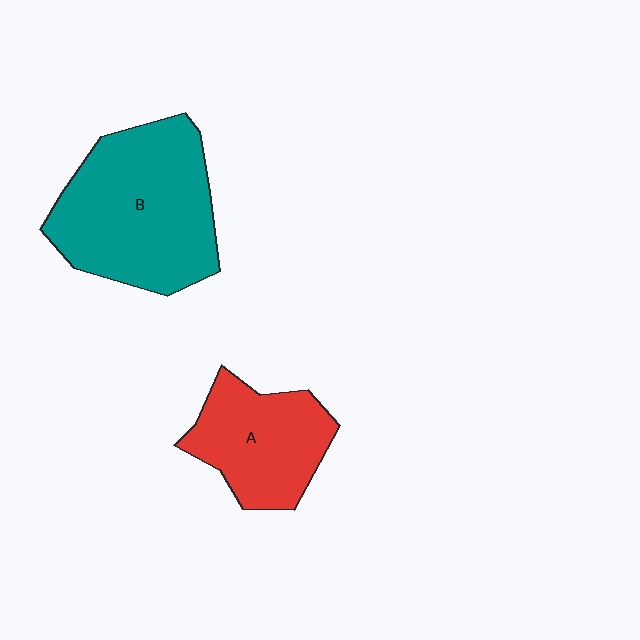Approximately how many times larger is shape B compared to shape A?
Approximately 1.6 times.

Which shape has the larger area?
Shape B (teal).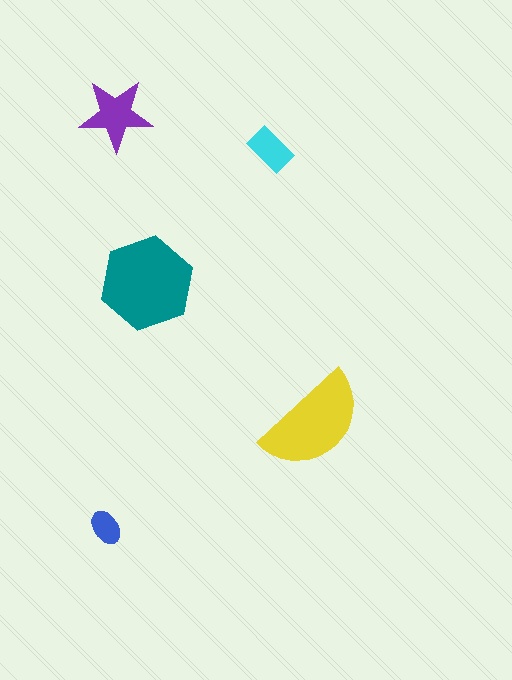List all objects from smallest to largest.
The blue ellipse, the cyan rectangle, the purple star, the yellow semicircle, the teal hexagon.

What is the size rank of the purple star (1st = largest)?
3rd.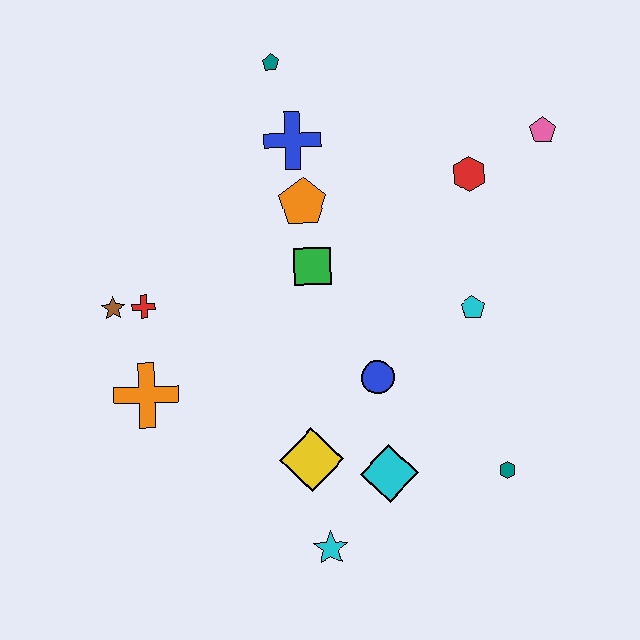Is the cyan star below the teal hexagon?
Yes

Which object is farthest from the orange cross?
The pink pentagon is farthest from the orange cross.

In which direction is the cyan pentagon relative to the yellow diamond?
The cyan pentagon is to the right of the yellow diamond.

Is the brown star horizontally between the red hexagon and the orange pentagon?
No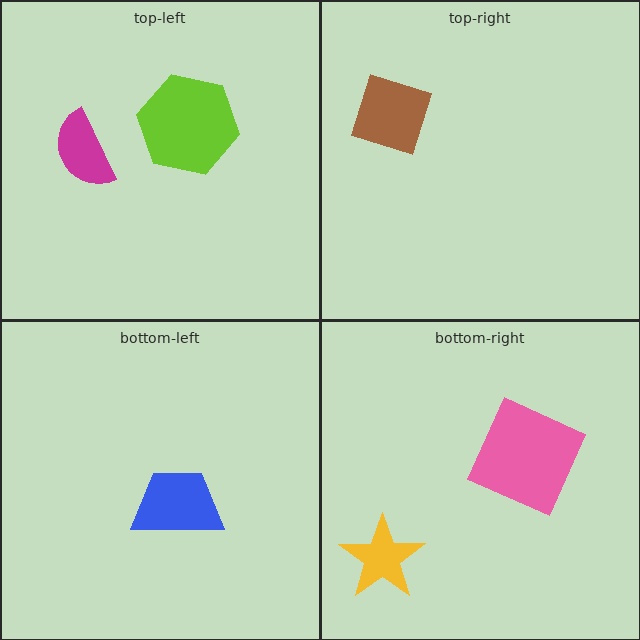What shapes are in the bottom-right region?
The yellow star, the pink square.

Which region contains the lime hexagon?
The top-left region.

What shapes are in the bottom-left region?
The blue trapezoid.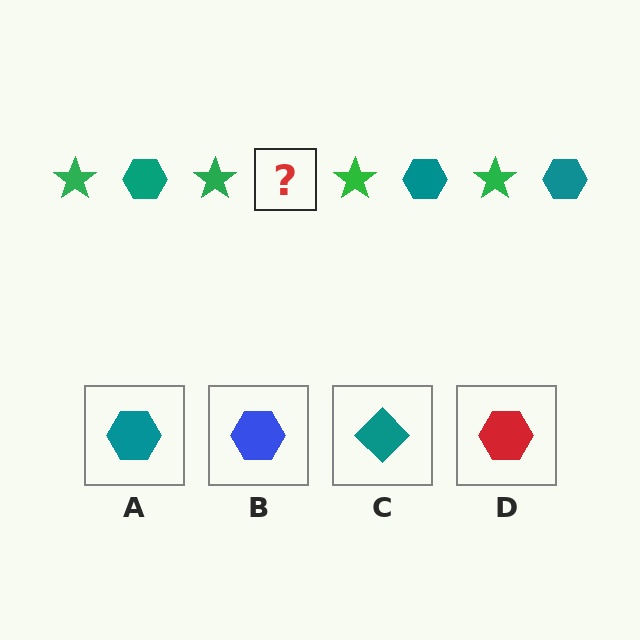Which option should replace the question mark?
Option A.